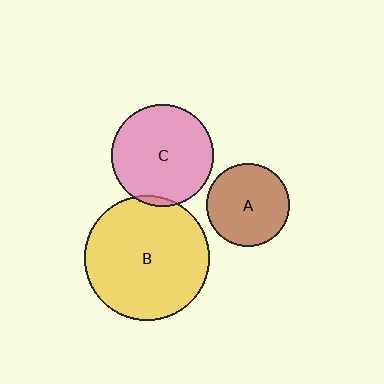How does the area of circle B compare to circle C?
Approximately 1.5 times.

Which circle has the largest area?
Circle B (yellow).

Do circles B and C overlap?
Yes.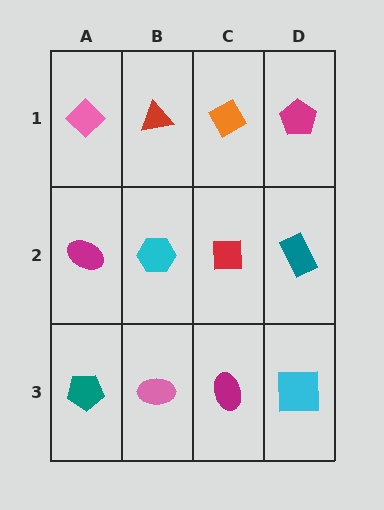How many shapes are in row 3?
4 shapes.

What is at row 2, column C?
A red square.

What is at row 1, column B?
A red triangle.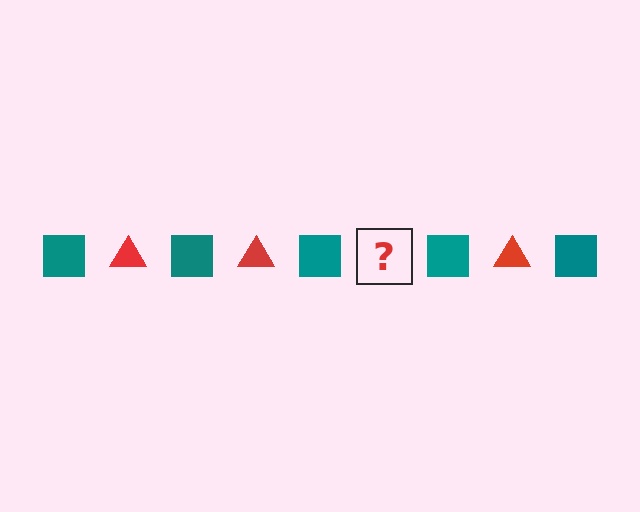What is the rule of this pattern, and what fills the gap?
The rule is that the pattern alternates between teal square and red triangle. The gap should be filled with a red triangle.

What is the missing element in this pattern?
The missing element is a red triangle.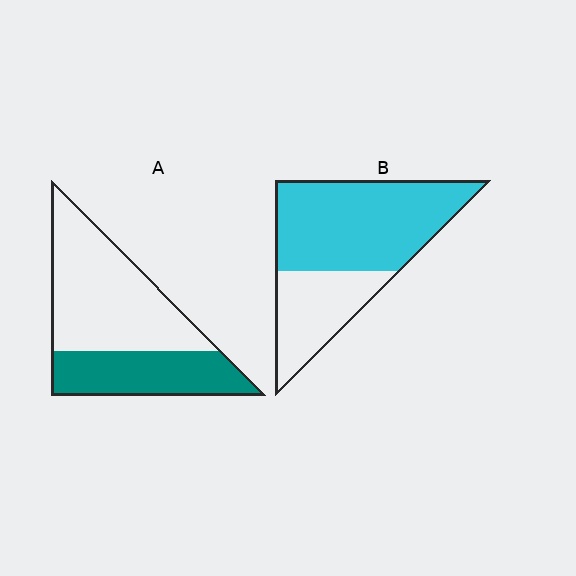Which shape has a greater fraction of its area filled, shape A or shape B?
Shape B.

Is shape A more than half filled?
No.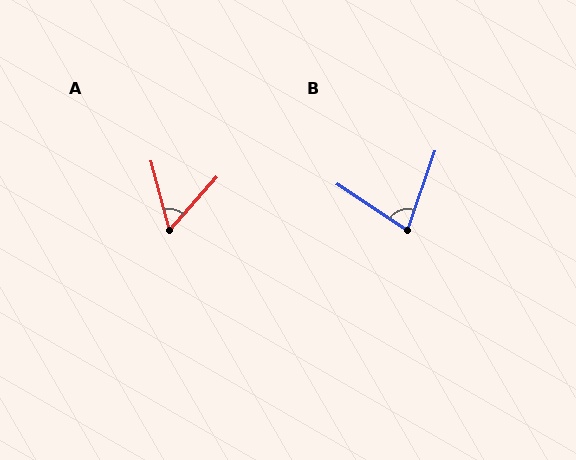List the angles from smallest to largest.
A (57°), B (76°).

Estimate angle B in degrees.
Approximately 76 degrees.